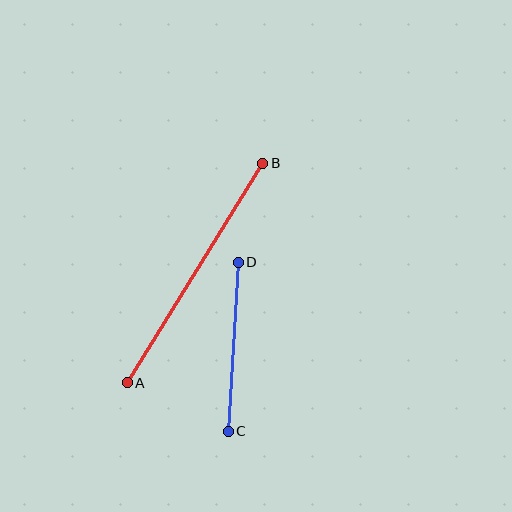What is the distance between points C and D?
The distance is approximately 169 pixels.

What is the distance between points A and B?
The distance is approximately 258 pixels.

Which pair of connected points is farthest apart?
Points A and B are farthest apart.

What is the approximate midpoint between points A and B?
The midpoint is at approximately (195, 273) pixels.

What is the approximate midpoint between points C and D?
The midpoint is at approximately (233, 347) pixels.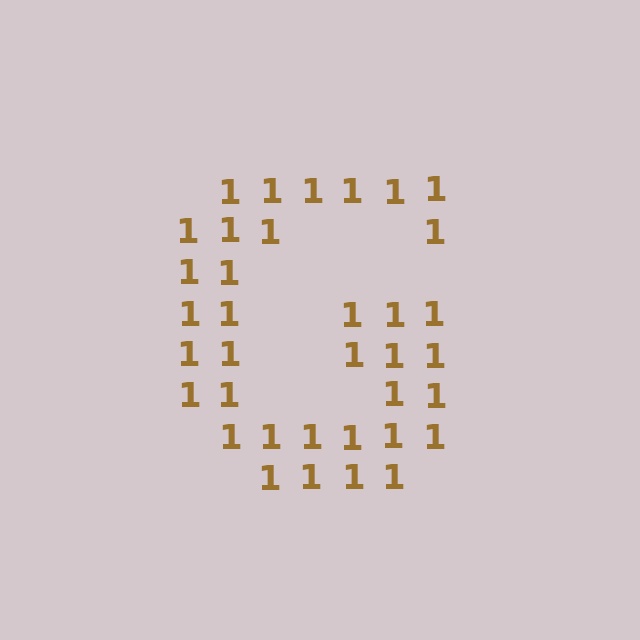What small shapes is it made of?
It is made of small digit 1's.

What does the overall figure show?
The overall figure shows the letter G.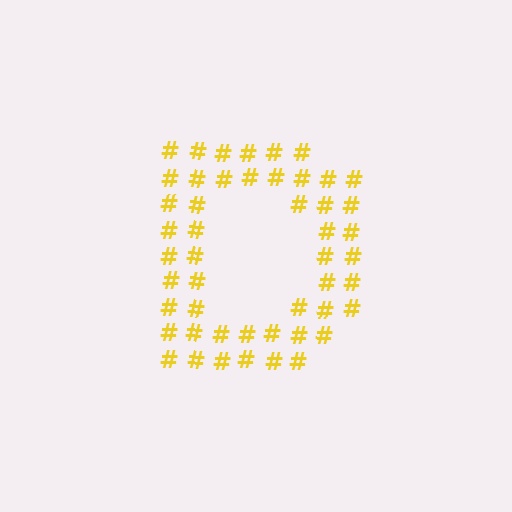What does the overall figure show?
The overall figure shows the letter D.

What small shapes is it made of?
It is made of small hash symbols.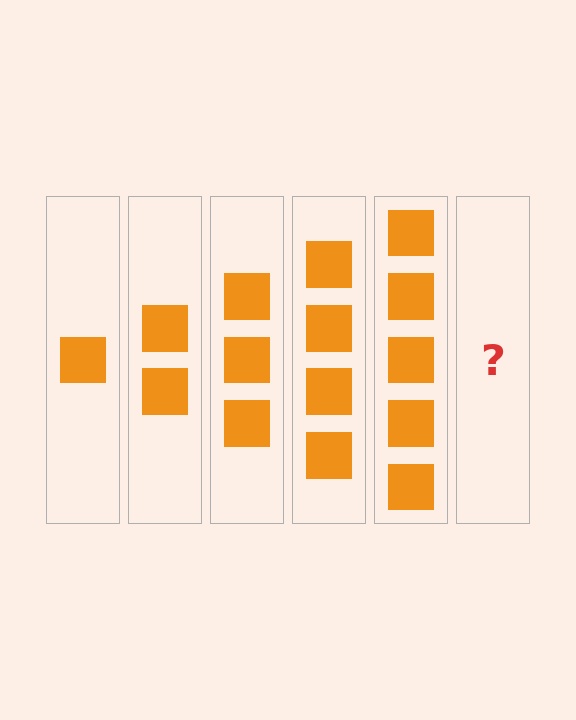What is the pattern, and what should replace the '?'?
The pattern is that each step adds one more square. The '?' should be 6 squares.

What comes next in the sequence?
The next element should be 6 squares.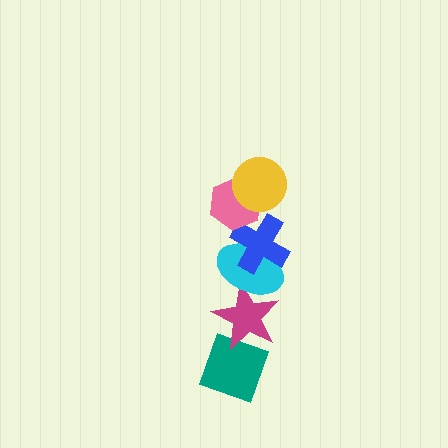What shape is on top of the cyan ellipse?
The blue cross is on top of the cyan ellipse.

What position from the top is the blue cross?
The blue cross is 3rd from the top.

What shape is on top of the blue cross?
The pink hexagon is on top of the blue cross.